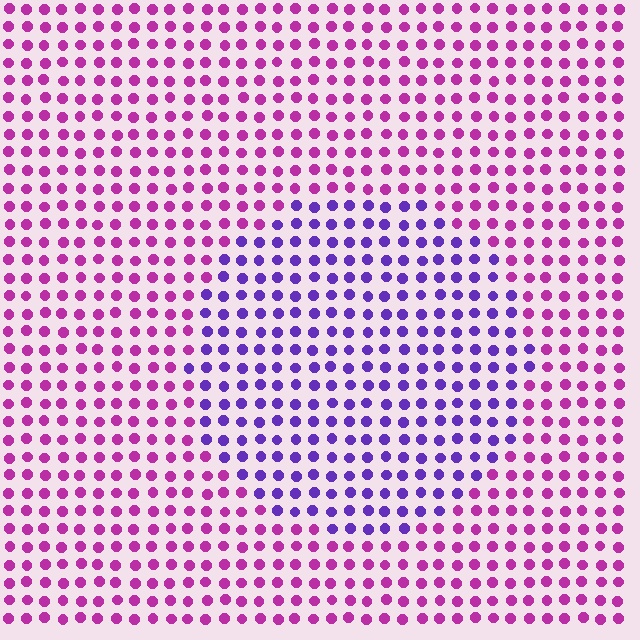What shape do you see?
I see a circle.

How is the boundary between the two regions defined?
The boundary is defined purely by a slight shift in hue (about 46 degrees). Spacing, size, and orientation are identical on both sides.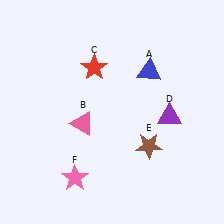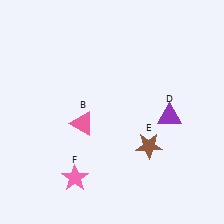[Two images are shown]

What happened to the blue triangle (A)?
The blue triangle (A) was removed in Image 2. It was in the top-right area of Image 1.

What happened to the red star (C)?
The red star (C) was removed in Image 2. It was in the top-left area of Image 1.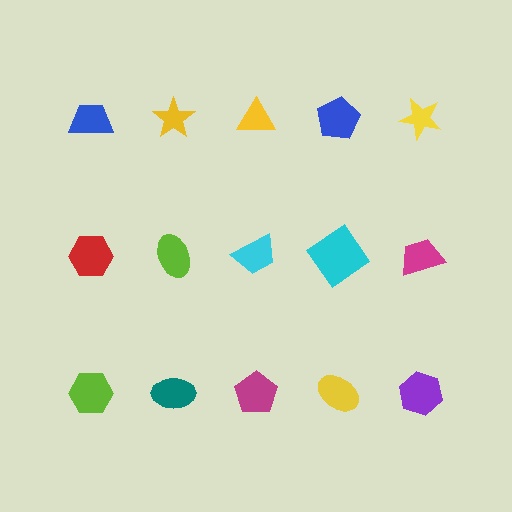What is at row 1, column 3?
A yellow triangle.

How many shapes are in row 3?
5 shapes.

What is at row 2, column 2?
A lime ellipse.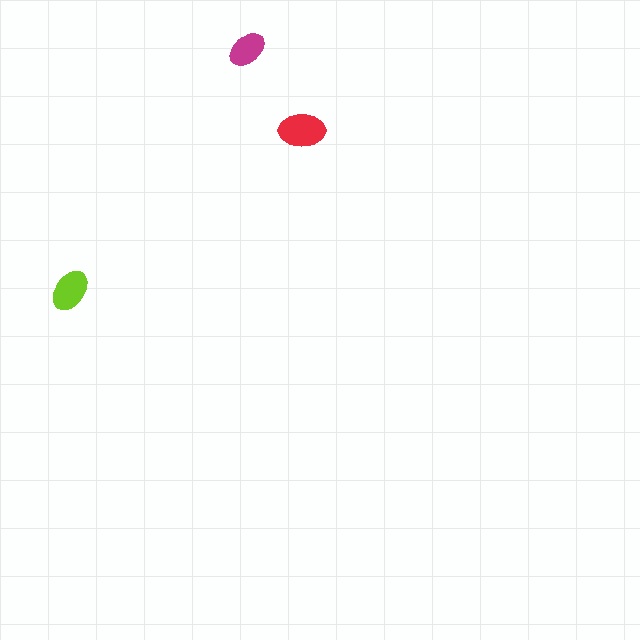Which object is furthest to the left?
The lime ellipse is leftmost.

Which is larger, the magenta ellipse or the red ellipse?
The red one.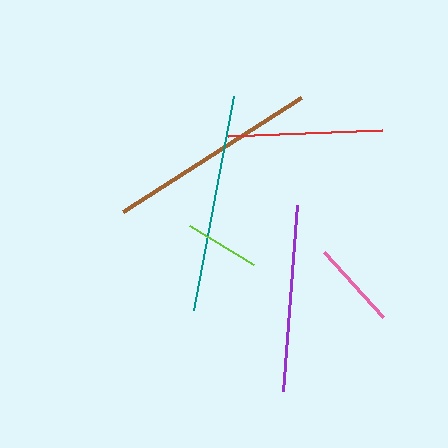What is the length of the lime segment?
The lime segment is approximately 75 pixels long.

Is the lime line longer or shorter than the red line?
The red line is longer than the lime line.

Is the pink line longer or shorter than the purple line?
The purple line is longer than the pink line.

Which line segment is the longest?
The teal line is the longest at approximately 218 pixels.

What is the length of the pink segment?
The pink segment is approximately 88 pixels long.